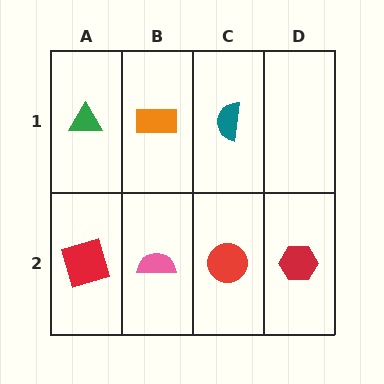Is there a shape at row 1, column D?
No, that cell is empty.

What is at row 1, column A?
A green triangle.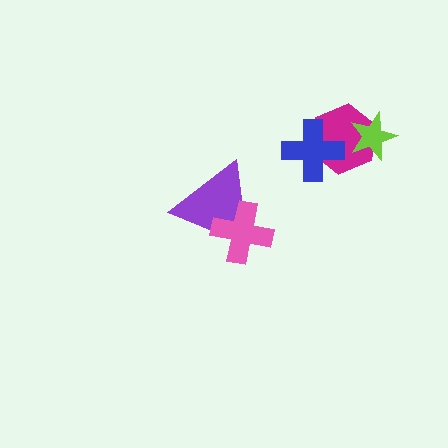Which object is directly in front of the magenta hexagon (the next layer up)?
The blue cross is directly in front of the magenta hexagon.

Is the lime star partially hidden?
No, no other shape covers it.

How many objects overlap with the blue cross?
1 object overlaps with the blue cross.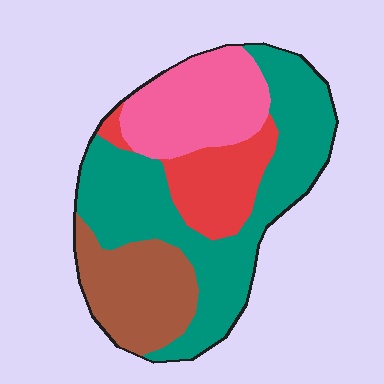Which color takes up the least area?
Red, at roughly 15%.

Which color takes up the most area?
Teal, at roughly 45%.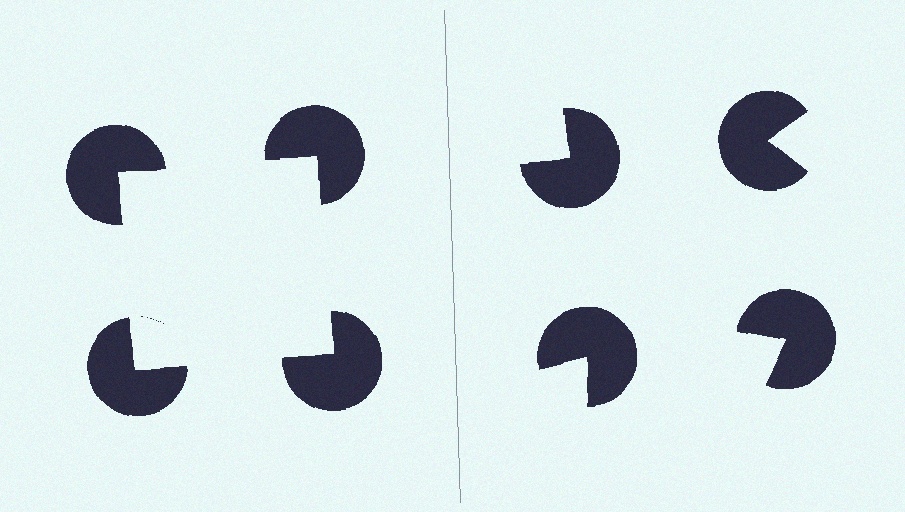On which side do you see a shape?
An illusory square appears on the left side. On the right side the wedge cuts are rotated, so no coherent shape forms.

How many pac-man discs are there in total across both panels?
8 — 4 on each side.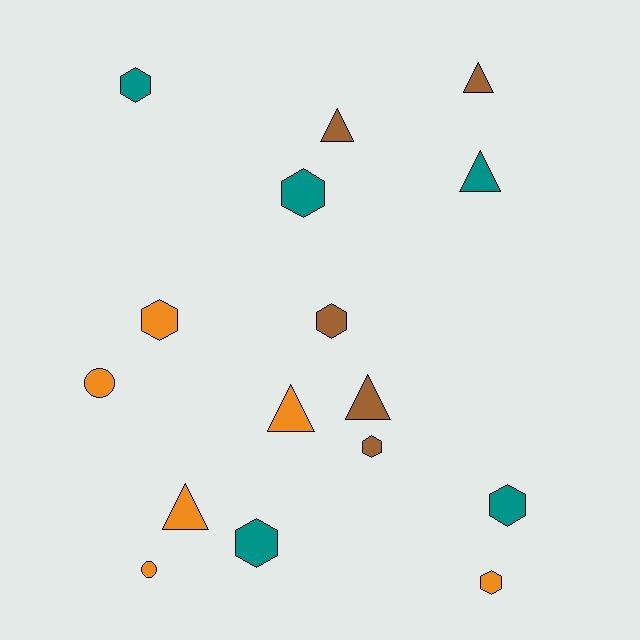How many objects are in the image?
There are 16 objects.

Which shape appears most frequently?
Hexagon, with 8 objects.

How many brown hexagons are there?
There are 2 brown hexagons.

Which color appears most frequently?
Orange, with 6 objects.